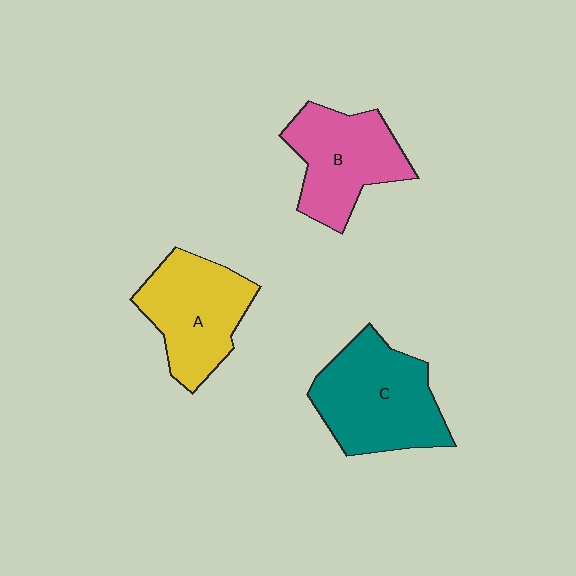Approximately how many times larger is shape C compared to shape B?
Approximately 1.2 times.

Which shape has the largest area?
Shape C (teal).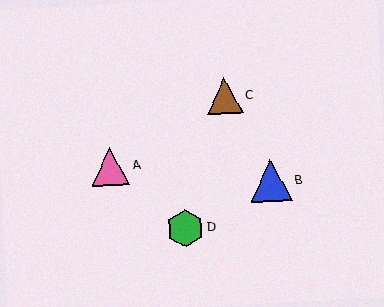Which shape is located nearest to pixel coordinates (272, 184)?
The blue triangle (labeled B) at (271, 181) is nearest to that location.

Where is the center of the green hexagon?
The center of the green hexagon is at (185, 228).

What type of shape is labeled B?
Shape B is a blue triangle.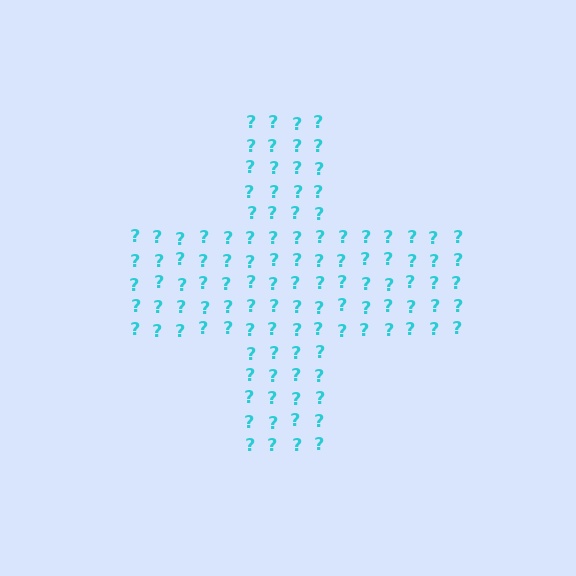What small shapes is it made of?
It is made of small question marks.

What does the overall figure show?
The overall figure shows a cross.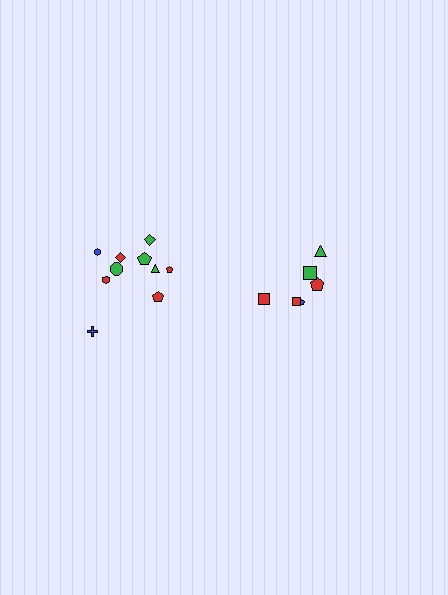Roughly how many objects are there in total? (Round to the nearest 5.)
Roughly 15 objects in total.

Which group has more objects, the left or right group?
The left group.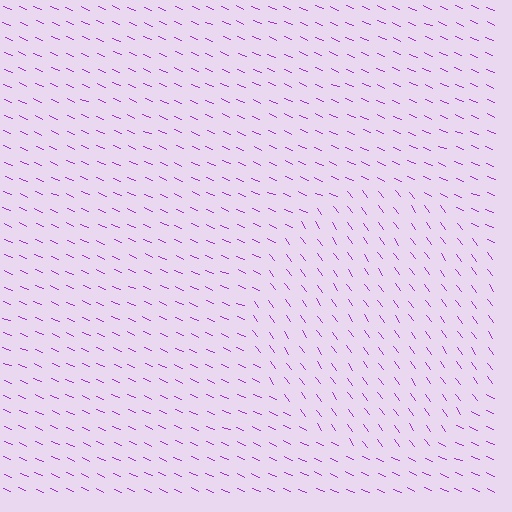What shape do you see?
I see a circle.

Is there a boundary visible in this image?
Yes, there is a texture boundary formed by a change in line orientation.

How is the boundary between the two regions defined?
The boundary is defined purely by a change in line orientation (approximately 31 degrees difference). All lines are the same color and thickness.